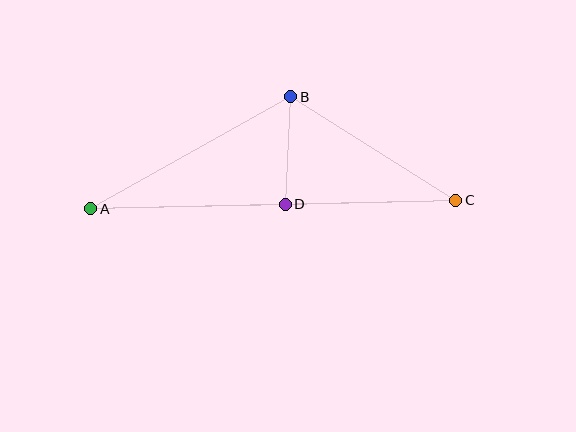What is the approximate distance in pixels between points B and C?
The distance between B and C is approximately 195 pixels.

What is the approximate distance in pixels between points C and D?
The distance between C and D is approximately 171 pixels.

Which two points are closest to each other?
Points B and D are closest to each other.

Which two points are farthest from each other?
Points A and C are farthest from each other.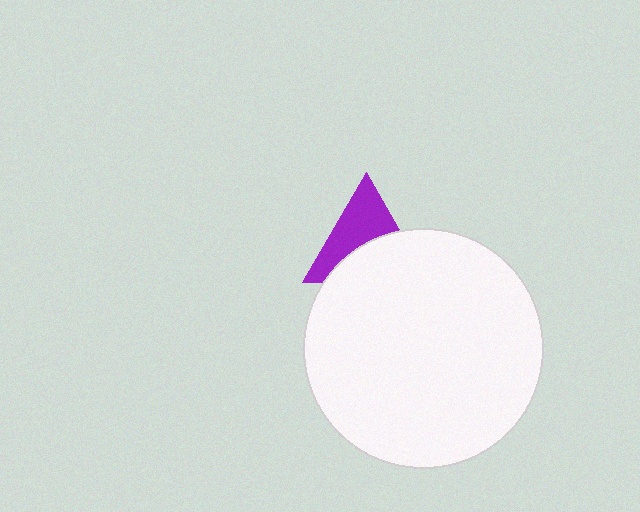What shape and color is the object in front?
The object in front is a white circle.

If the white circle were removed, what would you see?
You would see the complete purple triangle.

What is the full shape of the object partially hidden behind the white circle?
The partially hidden object is a purple triangle.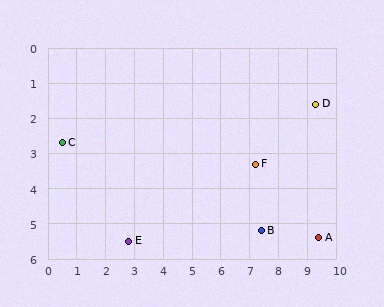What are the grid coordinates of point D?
Point D is at approximately (9.3, 1.6).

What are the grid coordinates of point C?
Point C is at approximately (0.5, 2.7).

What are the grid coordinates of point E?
Point E is at approximately (2.8, 5.5).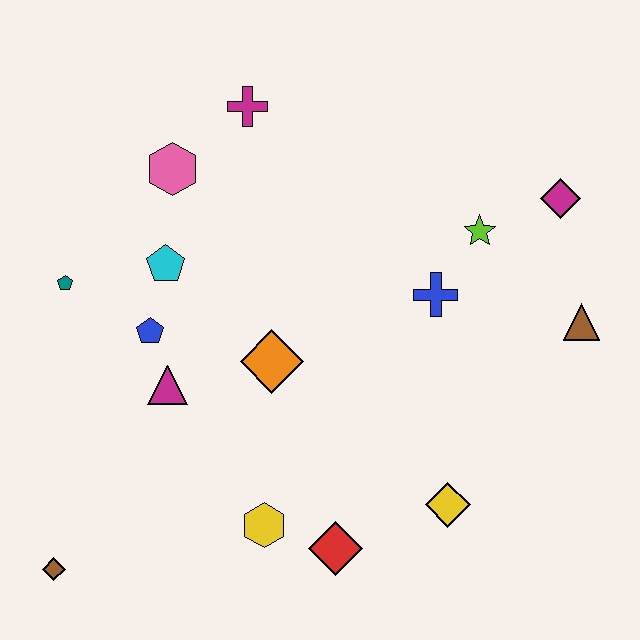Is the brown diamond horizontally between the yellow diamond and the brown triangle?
No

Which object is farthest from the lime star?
The brown diamond is farthest from the lime star.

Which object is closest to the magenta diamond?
The lime star is closest to the magenta diamond.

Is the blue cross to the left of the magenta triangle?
No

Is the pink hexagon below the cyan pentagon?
No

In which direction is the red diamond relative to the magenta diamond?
The red diamond is below the magenta diamond.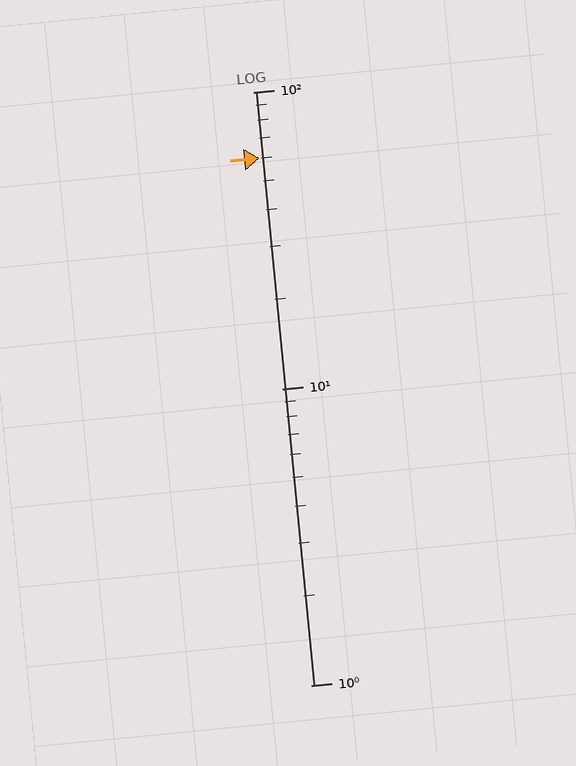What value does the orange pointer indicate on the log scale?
The pointer indicates approximately 60.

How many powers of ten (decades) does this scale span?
The scale spans 2 decades, from 1 to 100.